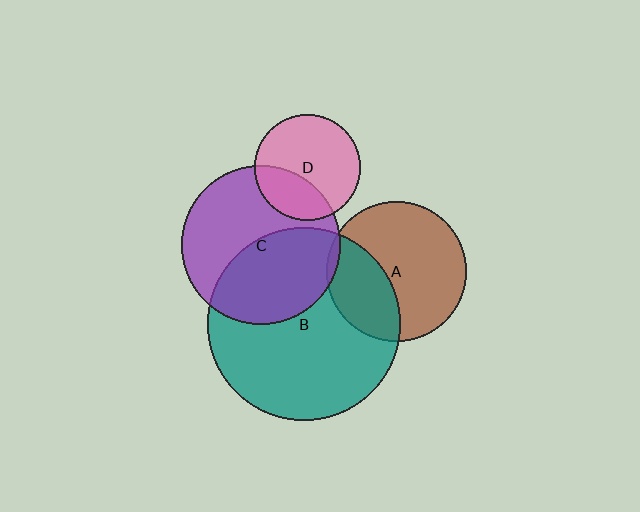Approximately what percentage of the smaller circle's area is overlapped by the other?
Approximately 45%.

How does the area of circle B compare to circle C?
Approximately 1.5 times.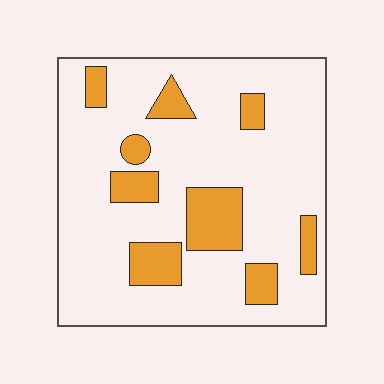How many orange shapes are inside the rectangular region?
9.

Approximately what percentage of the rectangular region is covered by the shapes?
Approximately 20%.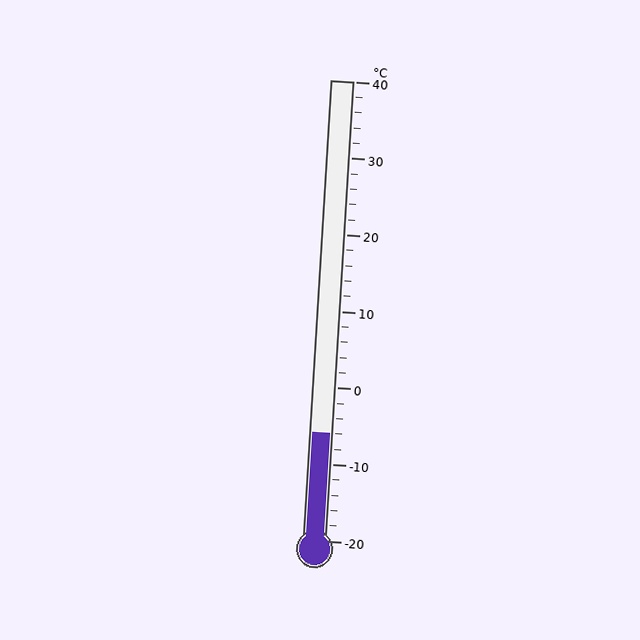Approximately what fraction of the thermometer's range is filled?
The thermometer is filled to approximately 25% of its range.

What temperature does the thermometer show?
The thermometer shows approximately -6°C.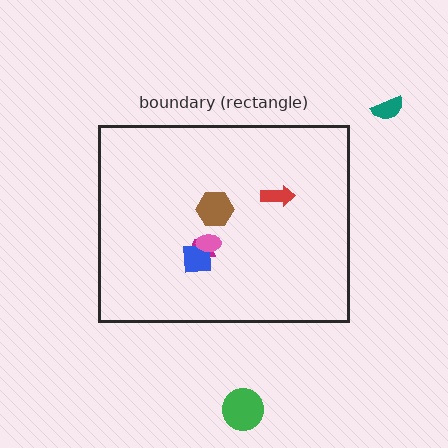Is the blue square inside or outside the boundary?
Inside.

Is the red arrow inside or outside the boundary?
Inside.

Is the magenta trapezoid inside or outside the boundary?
Inside.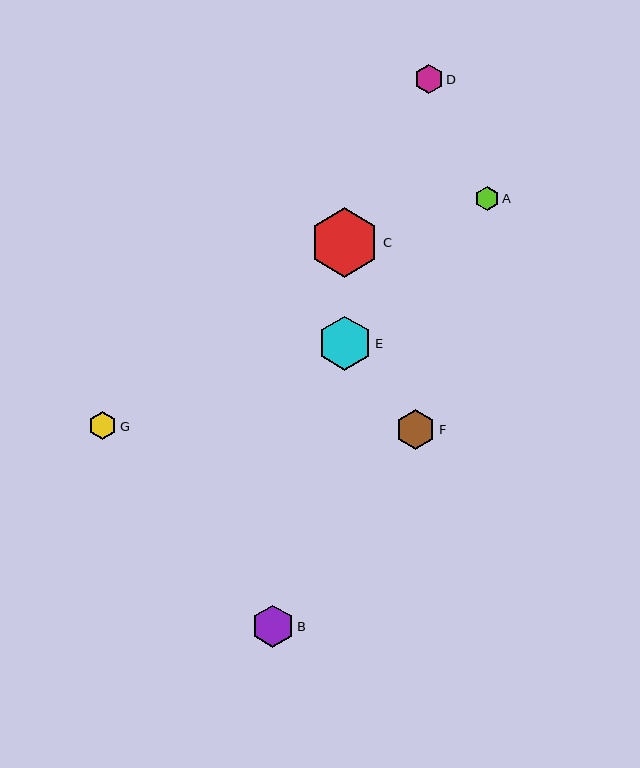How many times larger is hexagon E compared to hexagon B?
Hexagon E is approximately 1.3 times the size of hexagon B.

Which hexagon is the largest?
Hexagon C is the largest with a size of approximately 69 pixels.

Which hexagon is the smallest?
Hexagon A is the smallest with a size of approximately 24 pixels.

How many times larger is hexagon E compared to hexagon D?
Hexagon E is approximately 1.9 times the size of hexagon D.